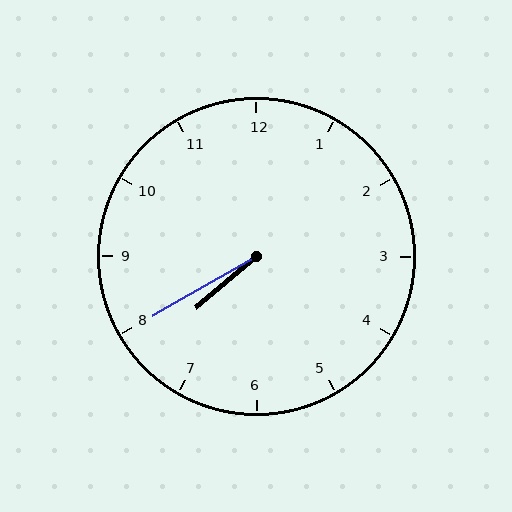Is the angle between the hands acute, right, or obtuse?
It is acute.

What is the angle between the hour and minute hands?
Approximately 10 degrees.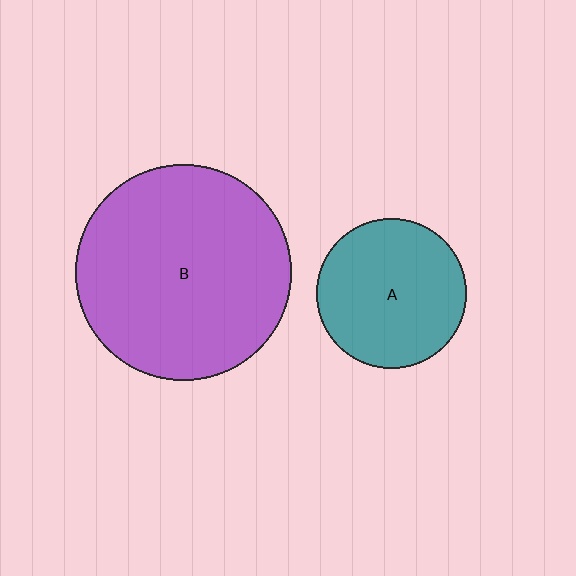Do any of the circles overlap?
No, none of the circles overlap.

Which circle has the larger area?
Circle B (purple).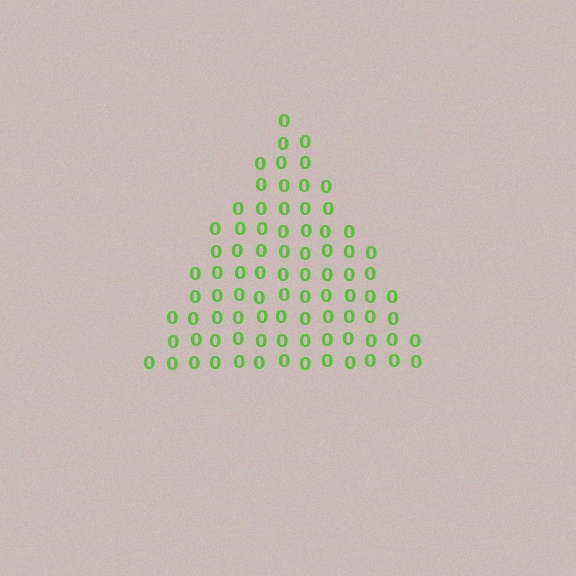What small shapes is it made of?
It is made of small digit 0's.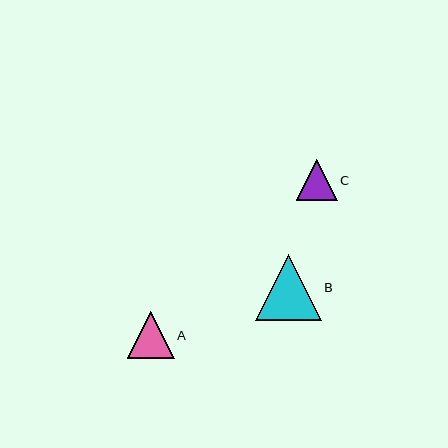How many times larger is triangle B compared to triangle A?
Triangle B is approximately 1.4 times the size of triangle A.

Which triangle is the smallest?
Triangle C is the smallest with a size of approximately 41 pixels.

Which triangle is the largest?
Triangle B is the largest with a size of approximately 65 pixels.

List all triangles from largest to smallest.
From largest to smallest: B, A, C.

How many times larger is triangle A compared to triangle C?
Triangle A is approximately 1.1 times the size of triangle C.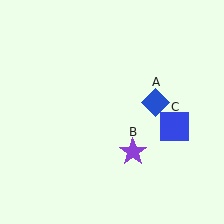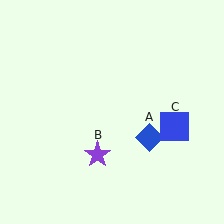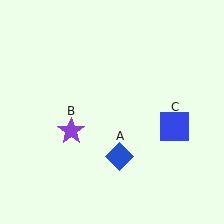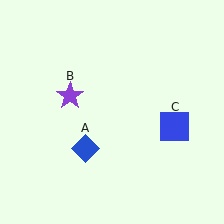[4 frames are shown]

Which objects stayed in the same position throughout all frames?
Blue square (object C) remained stationary.